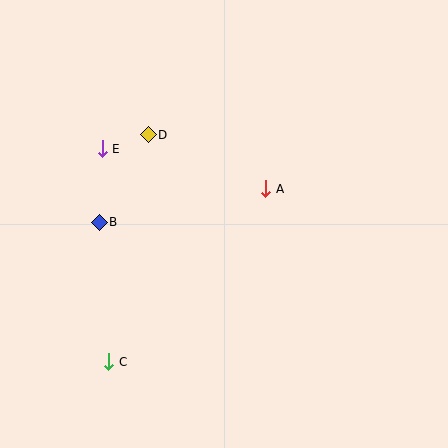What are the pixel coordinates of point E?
Point E is at (102, 149).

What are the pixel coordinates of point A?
Point A is at (266, 189).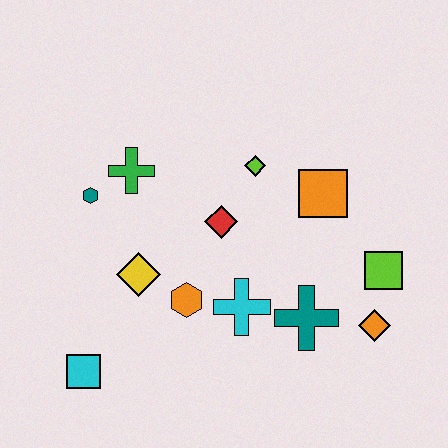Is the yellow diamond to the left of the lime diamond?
Yes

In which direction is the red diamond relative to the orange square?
The red diamond is to the left of the orange square.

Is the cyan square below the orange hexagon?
Yes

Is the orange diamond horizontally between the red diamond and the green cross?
No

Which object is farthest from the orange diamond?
The teal hexagon is farthest from the orange diamond.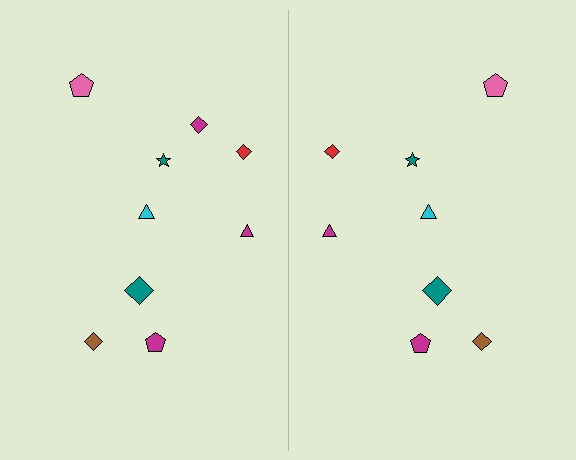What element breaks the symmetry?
A magenta diamond is missing from the right side.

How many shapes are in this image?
There are 17 shapes in this image.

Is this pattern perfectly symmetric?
No, the pattern is not perfectly symmetric. A magenta diamond is missing from the right side.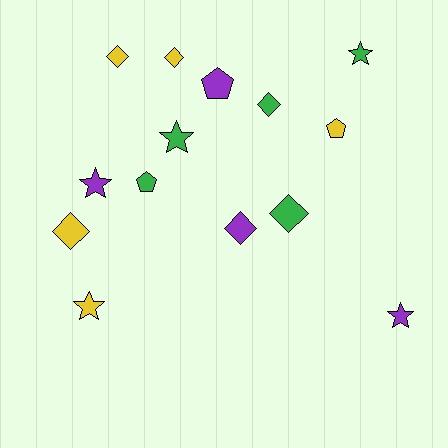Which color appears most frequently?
Green, with 5 objects.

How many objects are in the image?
There are 14 objects.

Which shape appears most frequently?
Diamond, with 6 objects.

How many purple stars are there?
There are 2 purple stars.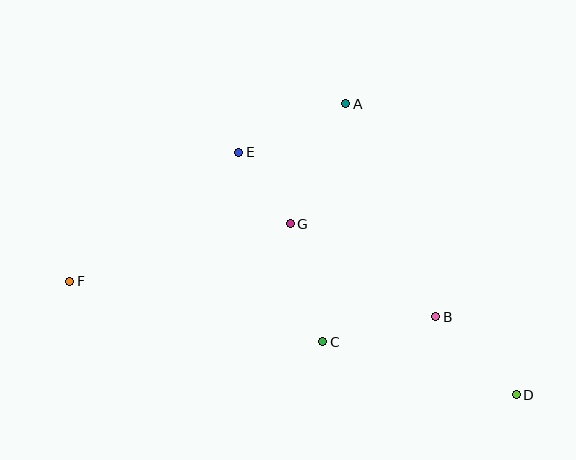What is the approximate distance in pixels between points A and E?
The distance between A and E is approximately 118 pixels.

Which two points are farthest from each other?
Points D and F are farthest from each other.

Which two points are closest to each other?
Points E and G are closest to each other.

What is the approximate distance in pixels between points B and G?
The distance between B and G is approximately 173 pixels.